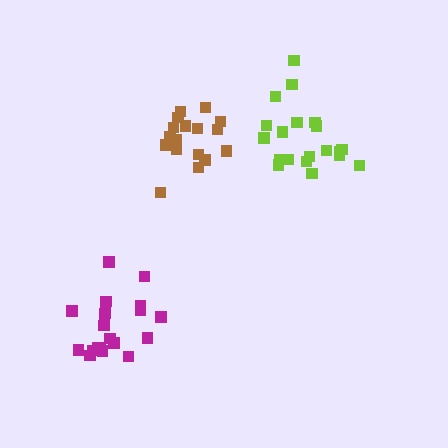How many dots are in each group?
Group 1: 21 dots, Group 2: 17 dots, Group 3: 20 dots (58 total).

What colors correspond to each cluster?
The clusters are colored: magenta, brown, lime.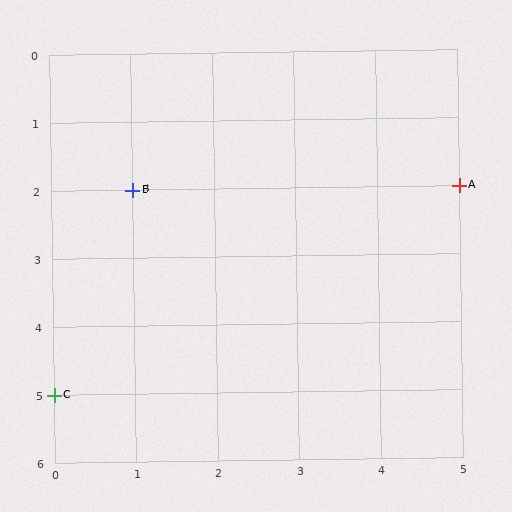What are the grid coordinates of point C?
Point C is at grid coordinates (0, 5).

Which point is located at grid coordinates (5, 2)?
Point A is at (5, 2).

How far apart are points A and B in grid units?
Points A and B are 4 columns apart.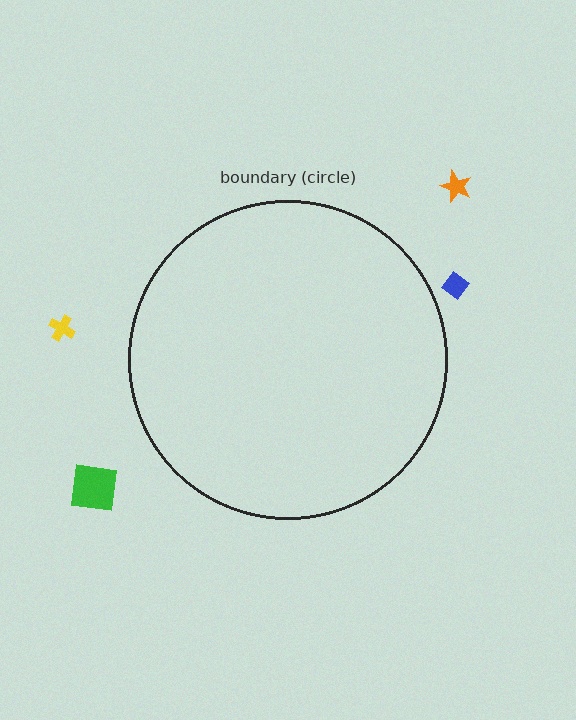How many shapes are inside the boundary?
0 inside, 4 outside.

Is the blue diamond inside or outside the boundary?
Outside.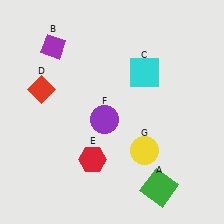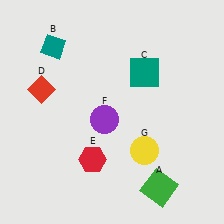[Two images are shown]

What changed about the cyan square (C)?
In Image 1, C is cyan. In Image 2, it changed to teal.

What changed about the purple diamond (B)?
In Image 1, B is purple. In Image 2, it changed to teal.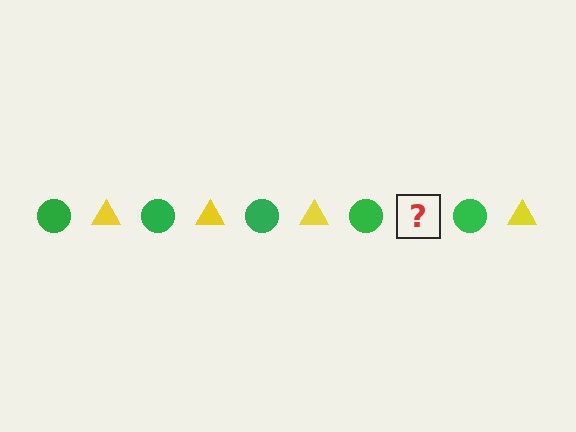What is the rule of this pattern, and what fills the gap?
The rule is that the pattern alternates between green circle and yellow triangle. The gap should be filled with a yellow triangle.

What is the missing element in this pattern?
The missing element is a yellow triangle.